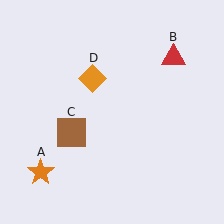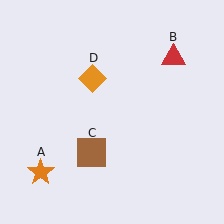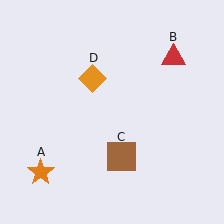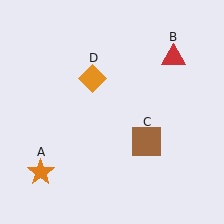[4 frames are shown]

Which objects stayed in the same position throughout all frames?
Orange star (object A) and red triangle (object B) and orange diamond (object D) remained stationary.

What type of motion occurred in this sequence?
The brown square (object C) rotated counterclockwise around the center of the scene.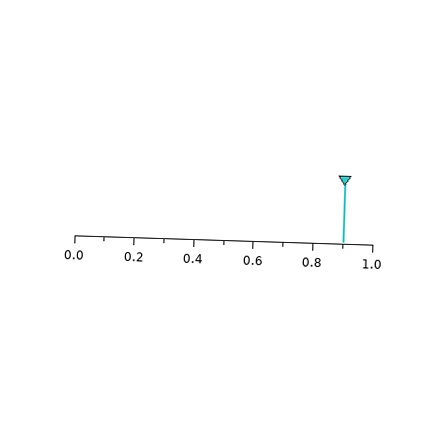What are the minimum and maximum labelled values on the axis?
The axis runs from 0.0 to 1.0.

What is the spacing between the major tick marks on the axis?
The major ticks are spaced 0.2 apart.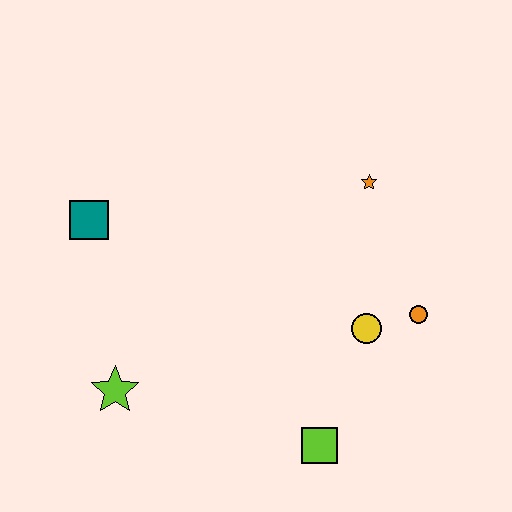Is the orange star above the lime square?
Yes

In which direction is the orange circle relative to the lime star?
The orange circle is to the right of the lime star.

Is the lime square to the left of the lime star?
No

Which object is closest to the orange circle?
The yellow circle is closest to the orange circle.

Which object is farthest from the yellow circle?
The teal square is farthest from the yellow circle.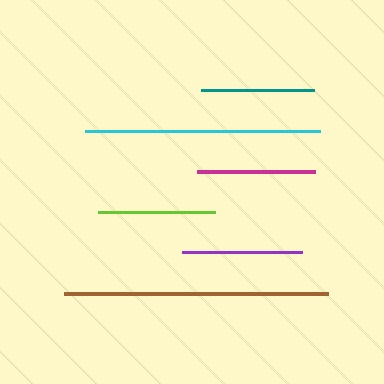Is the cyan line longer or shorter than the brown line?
The brown line is longer than the cyan line.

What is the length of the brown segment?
The brown segment is approximately 263 pixels long.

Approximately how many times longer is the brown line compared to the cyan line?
The brown line is approximately 1.1 times the length of the cyan line.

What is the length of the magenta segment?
The magenta segment is approximately 118 pixels long.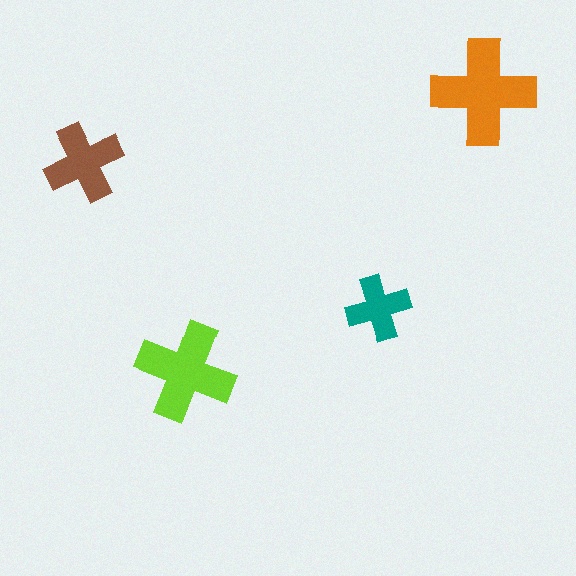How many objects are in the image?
There are 4 objects in the image.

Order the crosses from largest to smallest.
the orange one, the lime one, the brown one, the teal one.